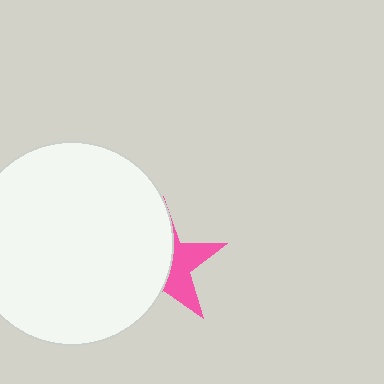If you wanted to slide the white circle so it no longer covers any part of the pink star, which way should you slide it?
Slide it left — that is the most direct way to separate the two shapes.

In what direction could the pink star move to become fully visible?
The pink star could move right. That would shift it out from behind the white circle entirely.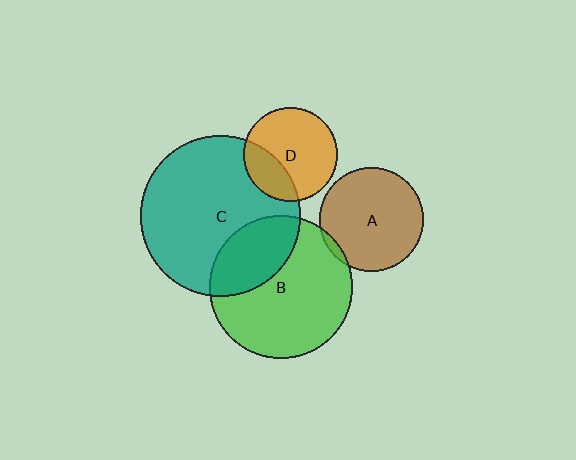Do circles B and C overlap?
Yes.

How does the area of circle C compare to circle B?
Approximately 1.3 times.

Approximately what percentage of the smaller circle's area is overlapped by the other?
Approximately 30%.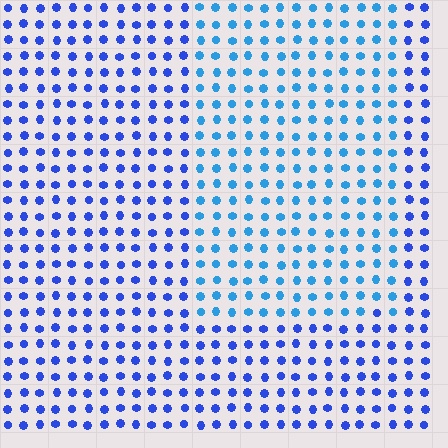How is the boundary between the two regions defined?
The boundary is defined purely by a slight shift in hue (about 28 degrees). Spacing, size, and orientation are identical on both sides.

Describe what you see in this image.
The image is filled with small blue elements in a uniform arrangement. A rectangle-shaped region is visible where the elements are tinted to a slightly different hue, forming a subtle color boundary.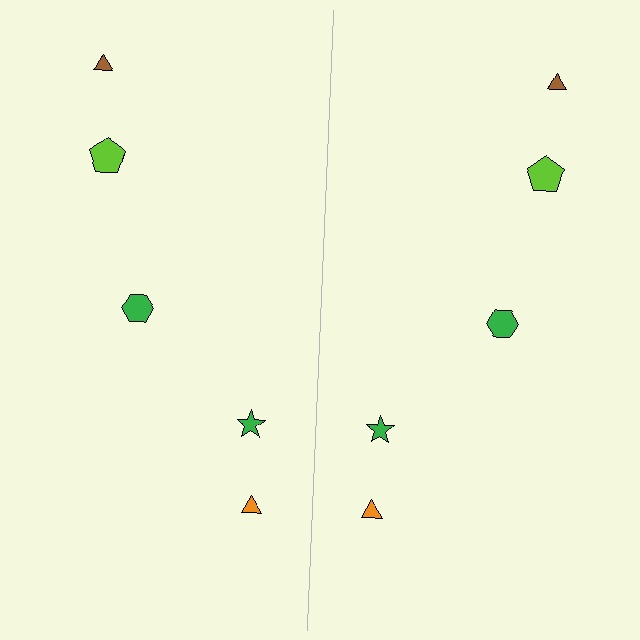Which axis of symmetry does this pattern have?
The pattern has a vertical axis of symmetry running through the center of the image.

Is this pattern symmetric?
Yes, this pattern has bilateral (reflection) symmetry.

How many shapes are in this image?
There are 10 shapes in this image.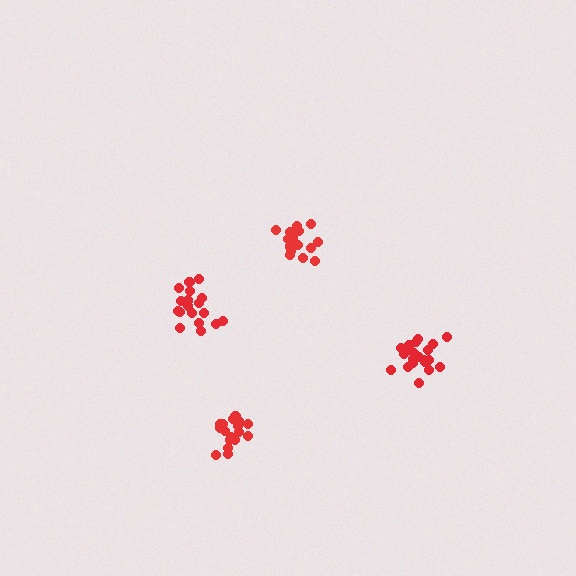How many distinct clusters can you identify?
There are 4 distinct clusters.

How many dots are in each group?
Group 1: 16 dots, Group 2: 18 dots, Group 3: 21 dots, Group 4: 19 dots (74 total).